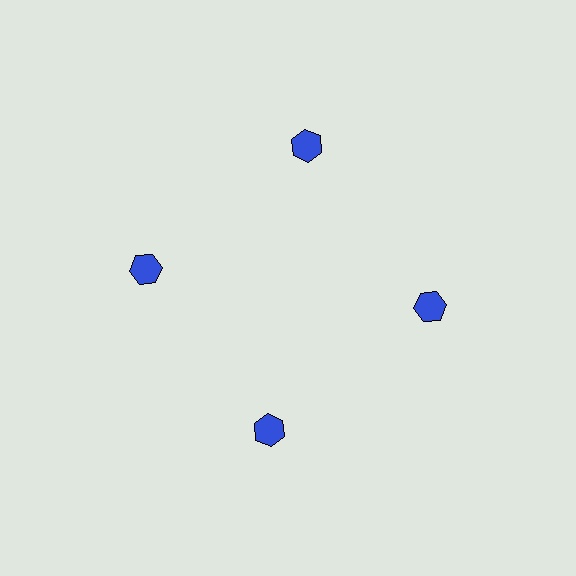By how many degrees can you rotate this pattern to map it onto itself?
The pattern maps onto itself every 90 degrees of rotation.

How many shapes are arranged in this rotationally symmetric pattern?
There are 4 shapes, arranged in 4 groups of 1.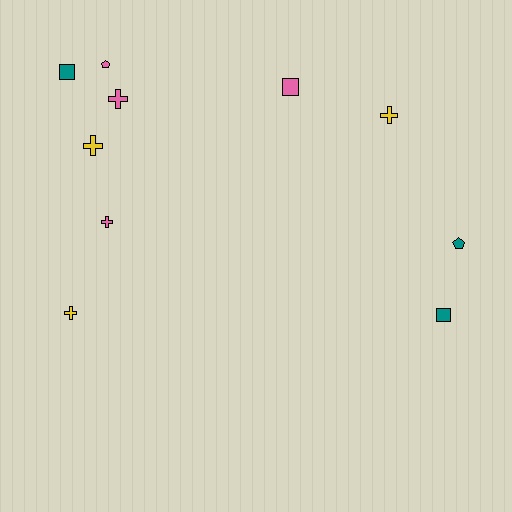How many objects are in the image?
There are 10 objects.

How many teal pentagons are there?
There is 1 teal pentagon.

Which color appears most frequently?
Pink, with 4 objects.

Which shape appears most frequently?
Cross, with 5 objects.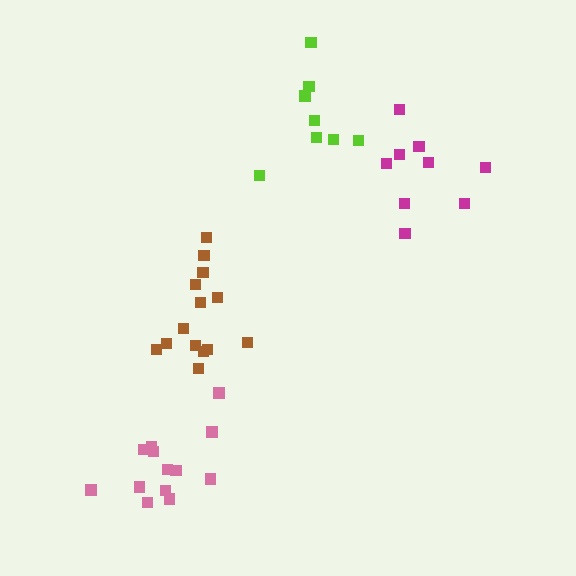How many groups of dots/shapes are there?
There are 4 groups.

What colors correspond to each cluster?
The clusters are colored: magenta, lime, pink, brown.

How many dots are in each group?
Group 1: 9 dots, Group 2: 8 dots, Group 3: 13 dots, Group 4: 14 dots (44 total).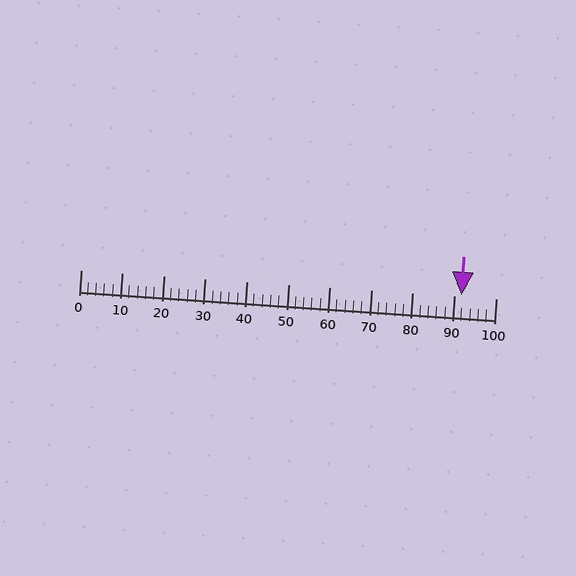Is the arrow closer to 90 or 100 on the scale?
The arrow is closer to 90.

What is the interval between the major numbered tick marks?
The major tick marks are spaced 10 units apart.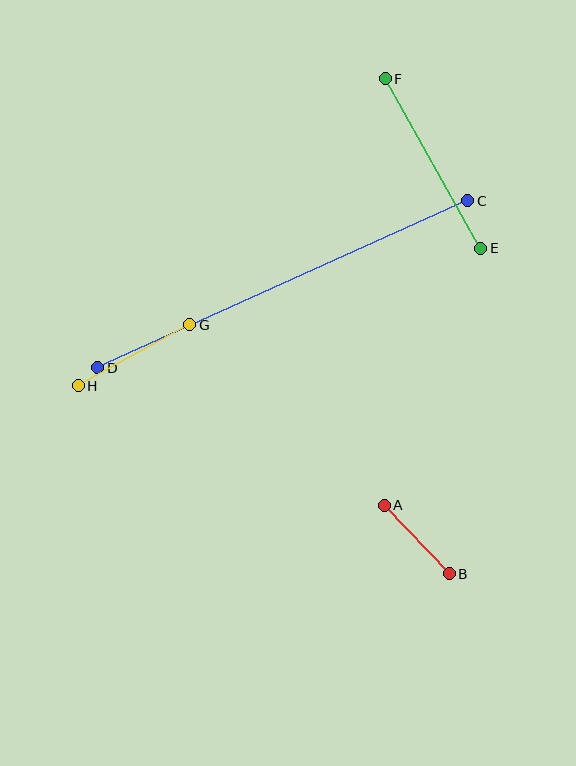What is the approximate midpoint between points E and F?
The midpoint is at approximately (433, 164) pixels.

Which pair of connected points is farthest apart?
Points C and D are farthest apart.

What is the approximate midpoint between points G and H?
The midpoint is at approximately (134, 355) pixels.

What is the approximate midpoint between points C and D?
The midpoint is at approximately (283, 284) pixels.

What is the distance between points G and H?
The distance is approximately 127 pixels.